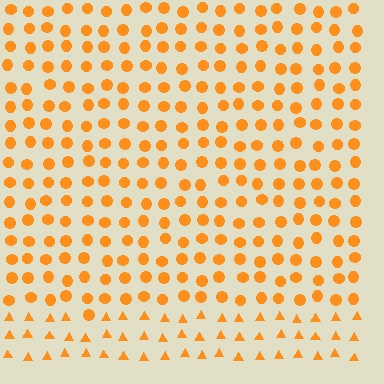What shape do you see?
I see a rectangle.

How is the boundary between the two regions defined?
The boundary is defined by a change in element shape: circles inside vs. triangles outside. All elements share the same color and spacing.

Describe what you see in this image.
The image is filled with small orange elements arranged in a uniform grid. A rectangle-shaped region contains circles, while the surrounding area contains triangles. The boundary is defined purely by the change in element shape.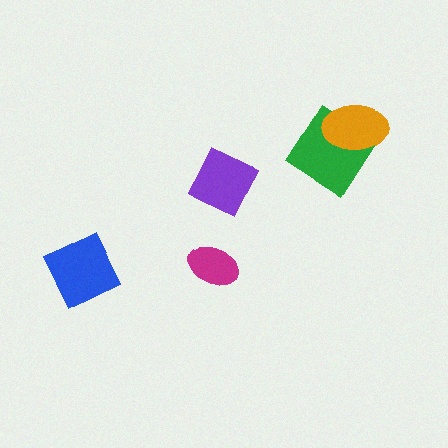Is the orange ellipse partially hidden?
No, no other shape covers it.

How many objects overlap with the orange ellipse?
1 object overlaps with the orange ellipse.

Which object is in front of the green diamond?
The orange ellipse is in front of the green diamond.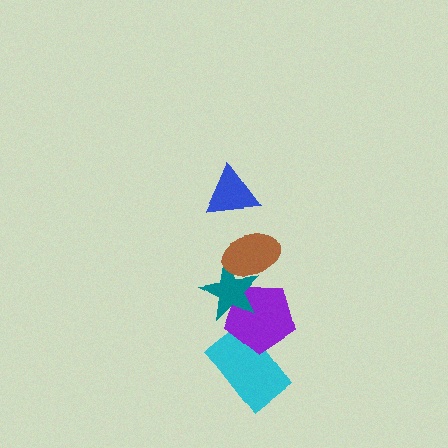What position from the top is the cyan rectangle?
The cyan rectangle is 5th from the top.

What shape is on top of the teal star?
The brown ellipse is on top of the teal star.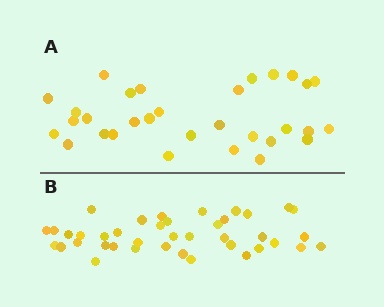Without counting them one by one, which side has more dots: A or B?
Region B (the bottom region) has more dots.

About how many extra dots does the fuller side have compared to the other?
Region B has roughly 8 or so more dots than region A.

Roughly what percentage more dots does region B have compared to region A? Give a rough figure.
About 30% more.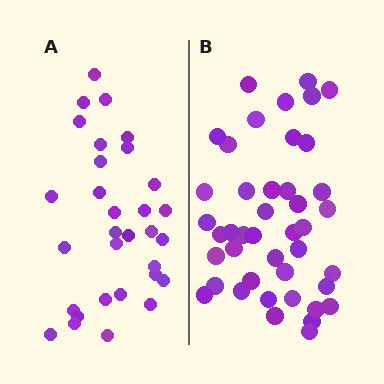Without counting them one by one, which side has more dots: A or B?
Region B (the right region) has more dots.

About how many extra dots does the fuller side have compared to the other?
Region B has roughly 12 or so more dots than region A.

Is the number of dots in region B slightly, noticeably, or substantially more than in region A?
Region B has noticeably more, but not dramatically so. The ratio is roughly 1.4 to 1.